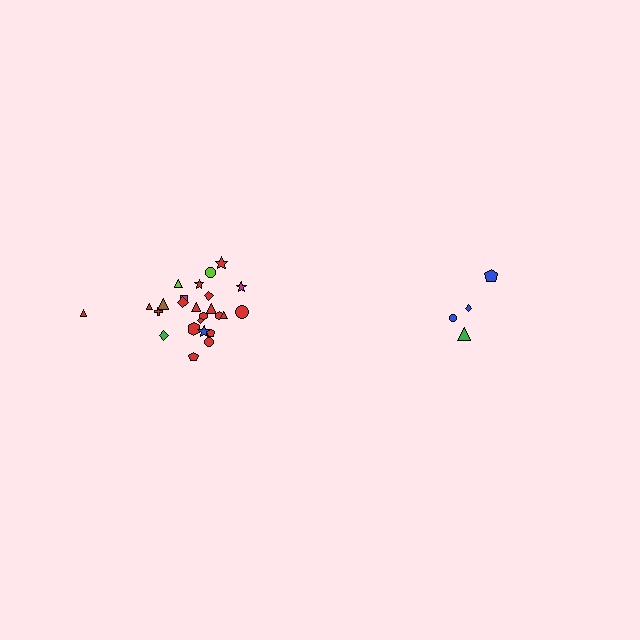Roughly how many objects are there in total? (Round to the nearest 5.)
Roughly 30 objects in total.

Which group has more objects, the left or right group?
The left group.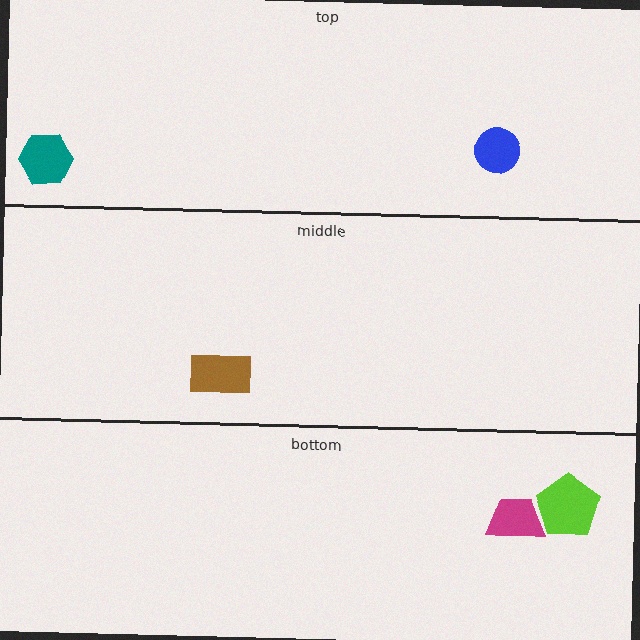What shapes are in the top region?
The blue circle, the teal hexagon.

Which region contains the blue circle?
The top region.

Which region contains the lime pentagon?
The bottom region.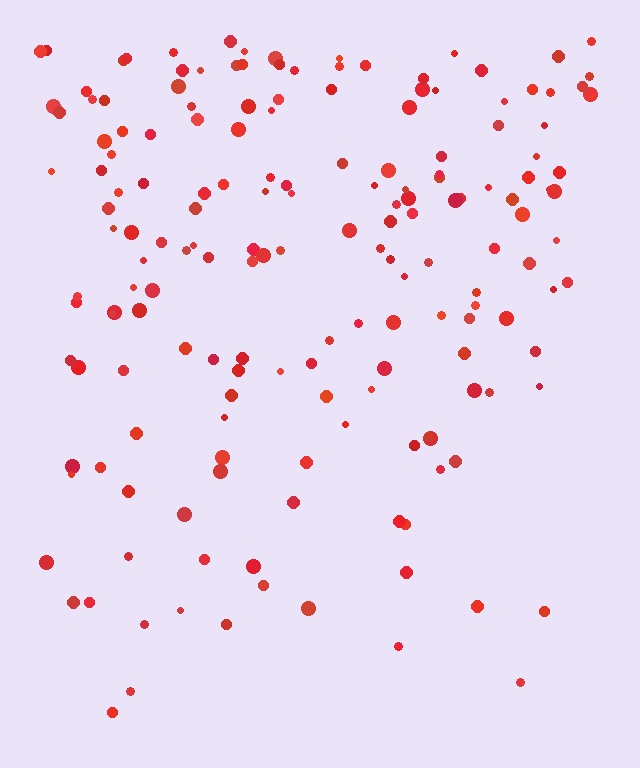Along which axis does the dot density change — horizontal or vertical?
Vertical.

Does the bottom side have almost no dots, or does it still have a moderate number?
Still a moderate number, just noticeably fewer than the top.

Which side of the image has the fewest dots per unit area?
The bottom.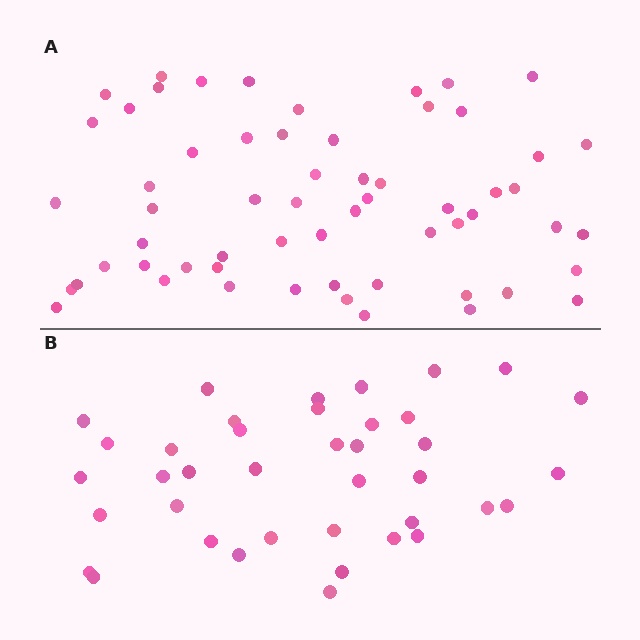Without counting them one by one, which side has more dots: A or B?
Region A (the top region) has more dots.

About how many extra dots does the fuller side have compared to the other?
Region A has approximately 20 more dots than region B.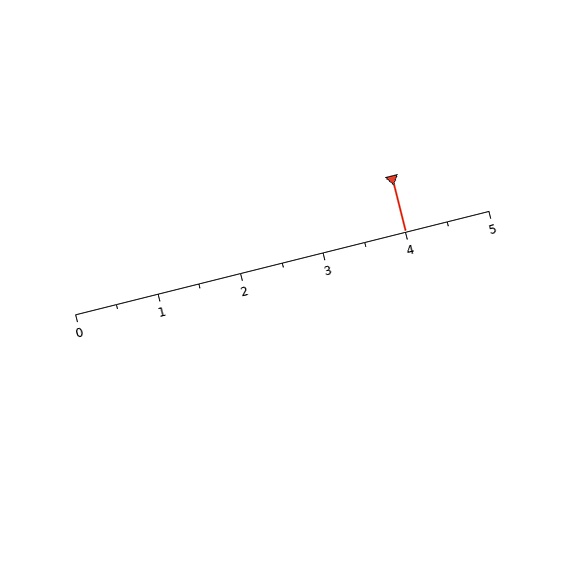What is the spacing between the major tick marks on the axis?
The major ticks are spaced 1 apart.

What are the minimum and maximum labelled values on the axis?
The axis runs from 0 to 5.